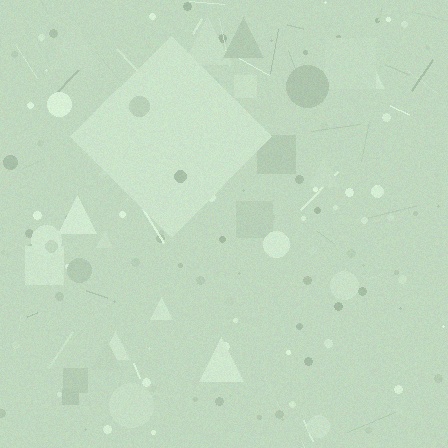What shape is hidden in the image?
A diamond is hidden in the image.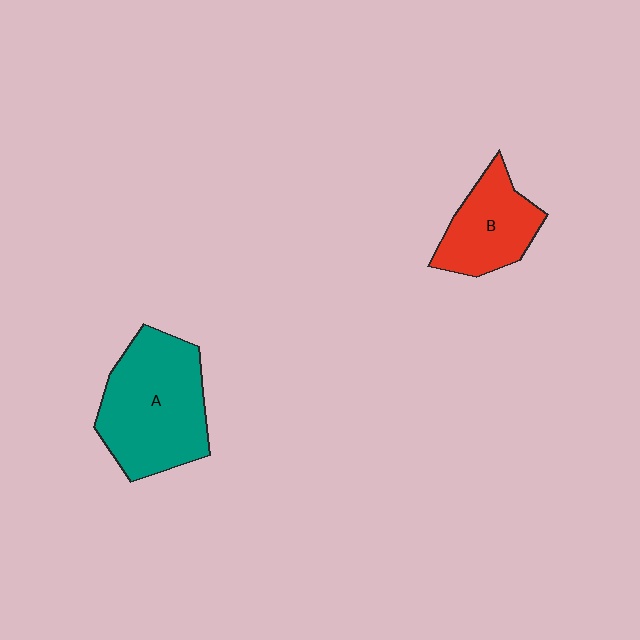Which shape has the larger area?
Shape A (teal).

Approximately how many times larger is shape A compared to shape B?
Approximately 1.7 times.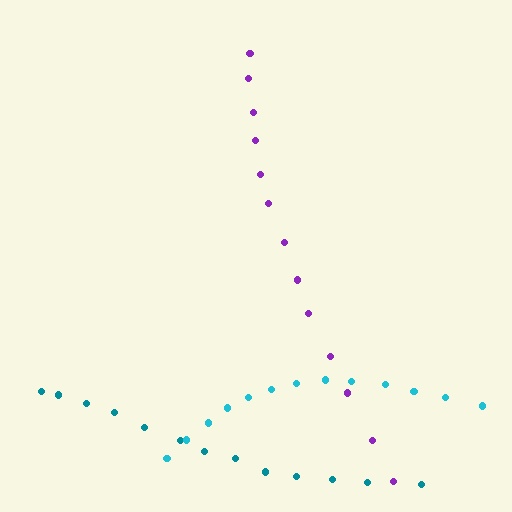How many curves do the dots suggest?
There are 3 distinct paths.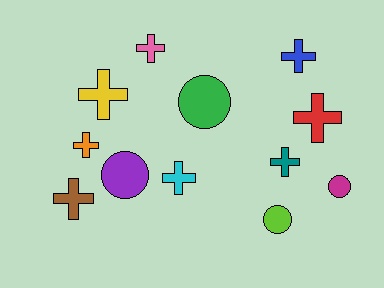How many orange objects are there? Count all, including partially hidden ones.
There is 1 orange object.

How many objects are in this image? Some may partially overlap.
There are 12 objects.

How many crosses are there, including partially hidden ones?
There are 8 crosses.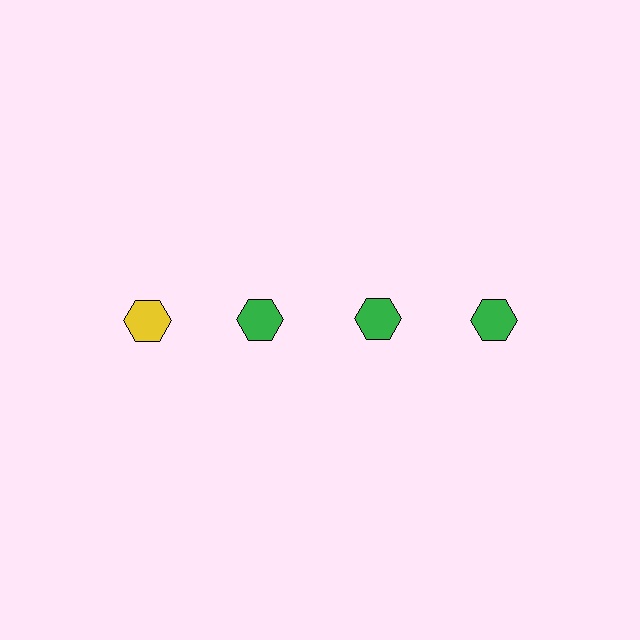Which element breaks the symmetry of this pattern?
The yellow hexagon in the top row, leftmost column breaks the symmetry. All other shapes are green hexagons.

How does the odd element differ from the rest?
It has a different color: yellow instead of green.